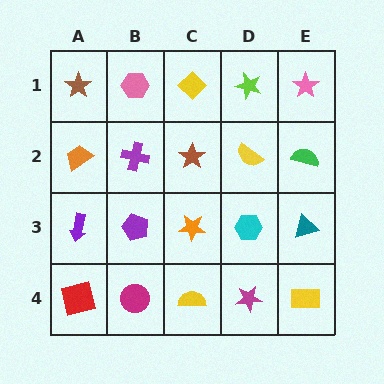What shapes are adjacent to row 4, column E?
A teal triangle (row 3, column E), a magenta star (row 4, column D).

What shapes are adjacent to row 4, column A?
A purple arrow (row 3, column A), a magenta circle (row 4, column B).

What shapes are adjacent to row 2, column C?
A yellow diamond (row 1, column C), an orange star (row 3, column C), a purple cross (row 2, column B), a yellow semicircle (row 2, column D).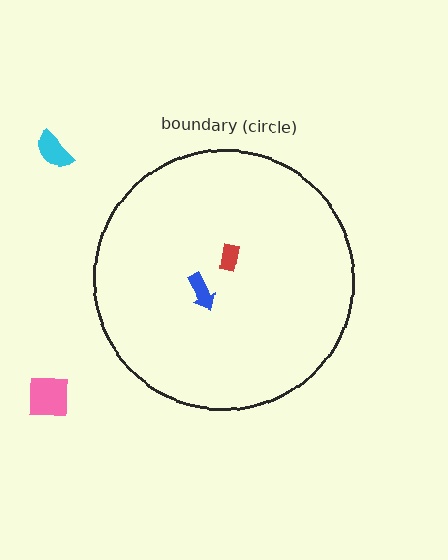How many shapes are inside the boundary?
2 inside, 2 outside.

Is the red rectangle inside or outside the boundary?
Inside.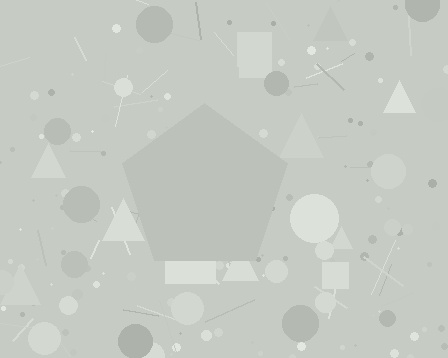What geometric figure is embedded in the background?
A pentagon is embedded in the background.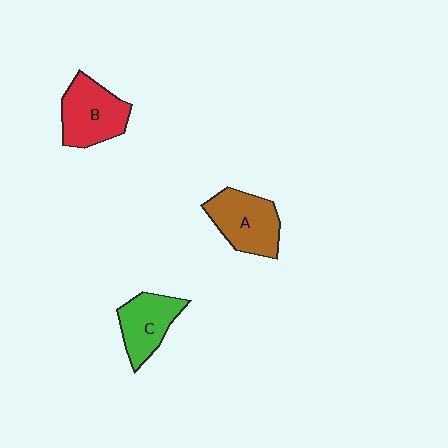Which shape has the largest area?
Shape B (red).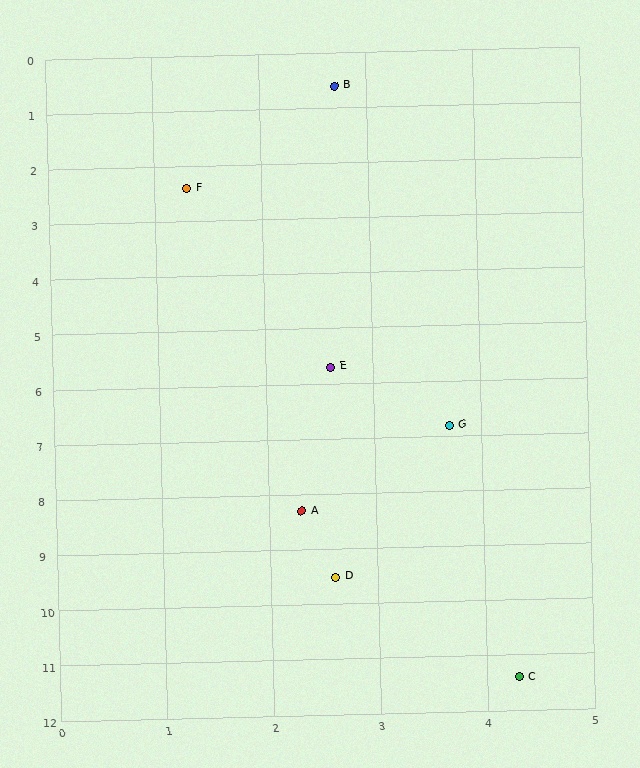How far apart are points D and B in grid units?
Points D and B are about 8.9 grid units apart.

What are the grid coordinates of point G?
Point G is at approximately (3.7, 6.8).